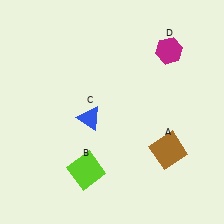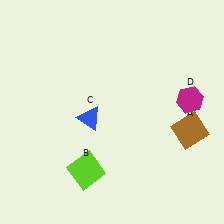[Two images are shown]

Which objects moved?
The objects that moved are: the brown square (A), the magenta hexagon (D).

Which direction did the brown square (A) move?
The brown square (A) moved right.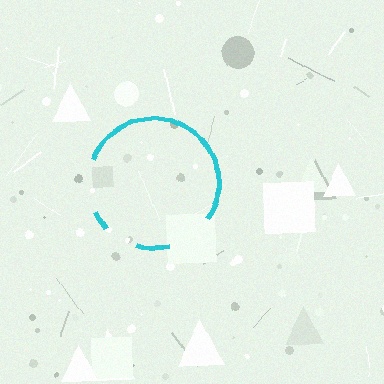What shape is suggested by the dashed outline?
The dashed outline suggests a circle.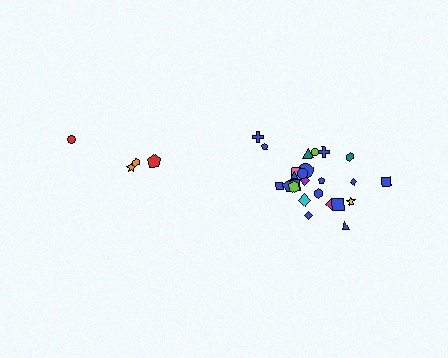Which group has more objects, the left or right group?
The right group.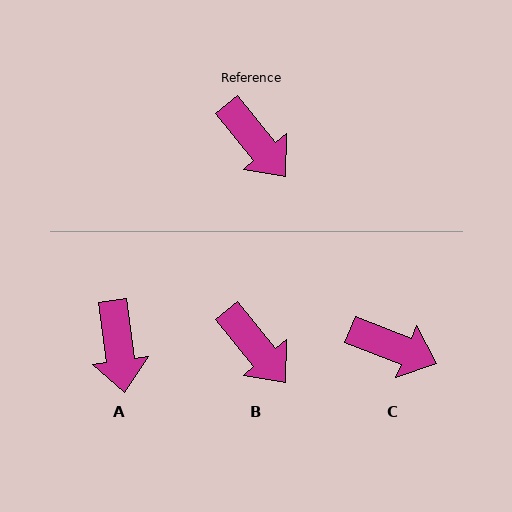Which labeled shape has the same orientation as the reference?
B.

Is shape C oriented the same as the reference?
No, it is off by about 29 degrees.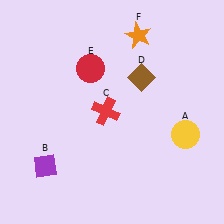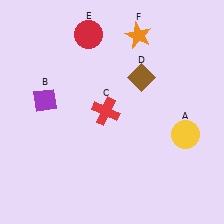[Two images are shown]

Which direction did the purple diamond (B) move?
The purple diamond (B) moved up.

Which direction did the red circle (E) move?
The red circle (E) moved up.